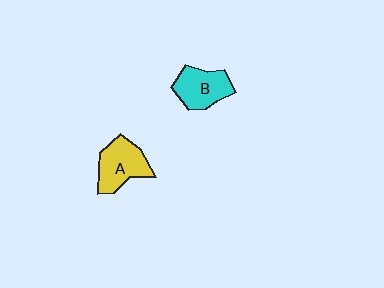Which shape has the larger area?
Shape A (yellow).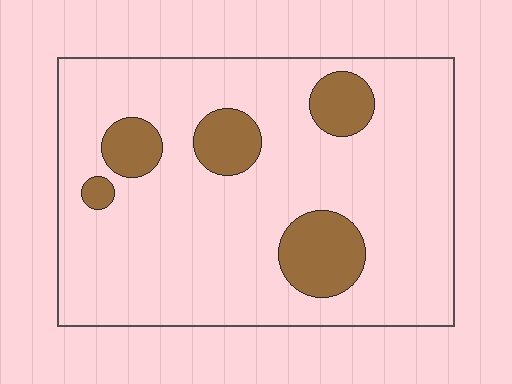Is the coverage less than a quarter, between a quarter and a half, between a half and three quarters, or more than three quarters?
Less than a quarter.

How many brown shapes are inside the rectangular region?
5.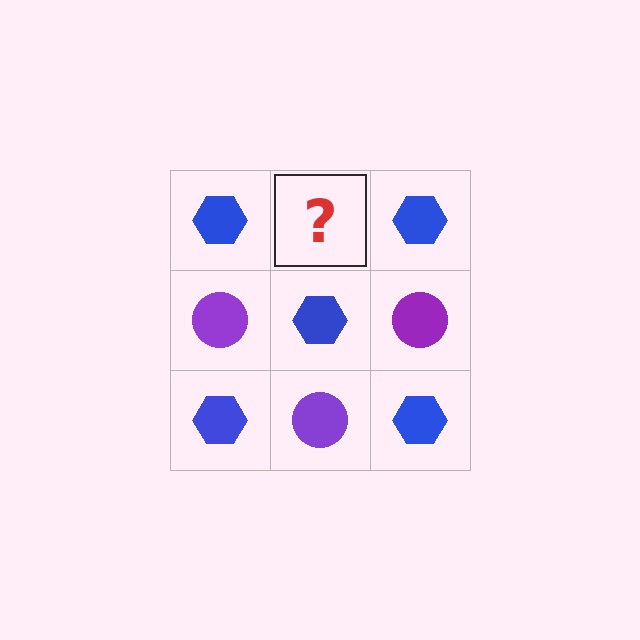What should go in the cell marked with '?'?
The missing cell should contain a purple circle.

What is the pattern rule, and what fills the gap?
The rule is that it alternates blue hexagon and purple circle in a checkerboard pattern. The gap should be filled with a purple circle.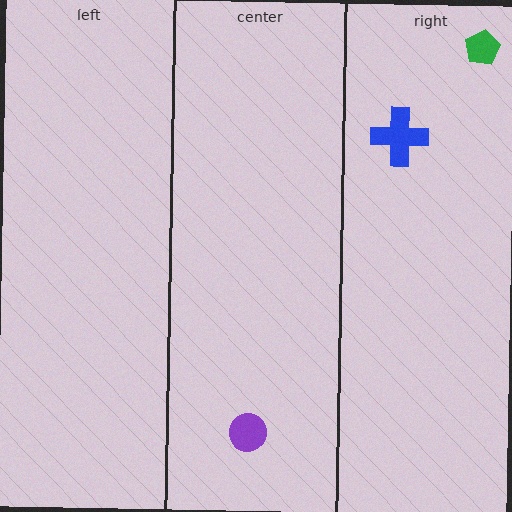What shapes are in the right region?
The green pentagon, the blue cross.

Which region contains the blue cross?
The right region.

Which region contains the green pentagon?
The right region.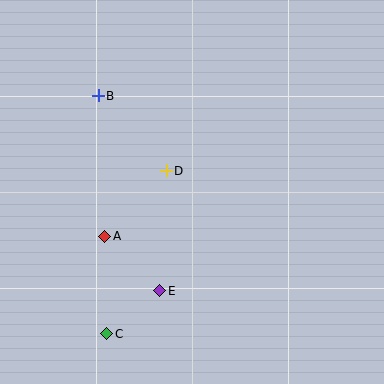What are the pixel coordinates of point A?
Point A is at (105, 236).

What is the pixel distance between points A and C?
The distance between A and C is 98 pixels.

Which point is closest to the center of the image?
Point D at (166, 171) is closest to the center.